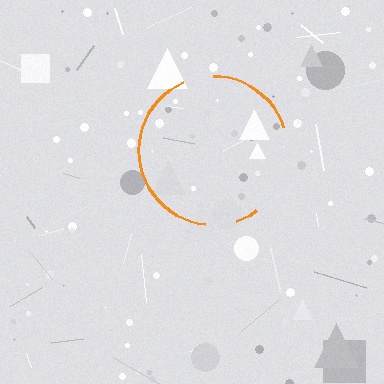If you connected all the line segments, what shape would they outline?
They would outline a circle.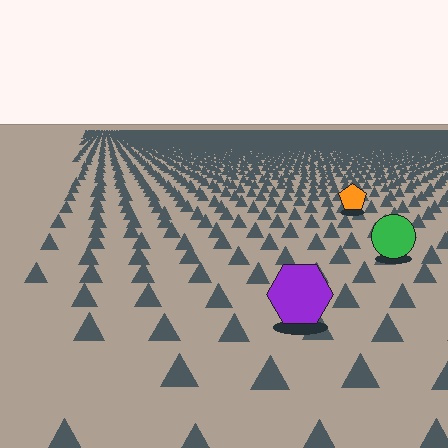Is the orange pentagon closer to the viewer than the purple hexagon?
No. The purple hexagon is closer — you can tell from the texture gradient: the ground texture is coarser near it.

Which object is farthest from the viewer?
The orange pentagon is farthest from the viewer. It appears smaller and the ground texture around it is denser.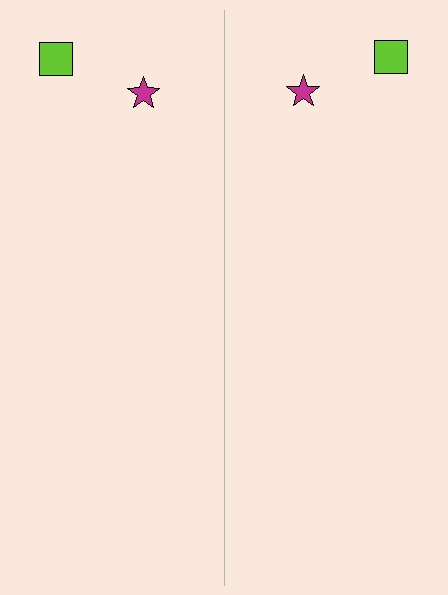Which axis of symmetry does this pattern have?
The pattern has a vertical axis of symmetry running through the center of the image.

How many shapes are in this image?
There are 4 shapes in this image.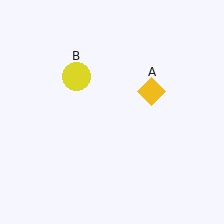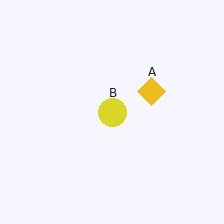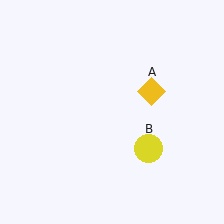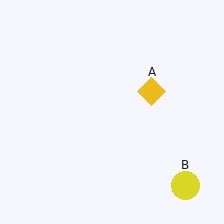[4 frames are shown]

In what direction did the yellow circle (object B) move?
The yellow circle (object B) moved down and to the right.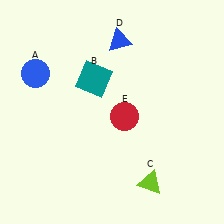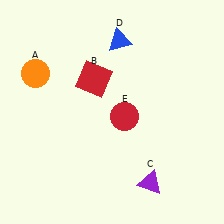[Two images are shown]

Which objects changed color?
A changed from blue to orange. B changed from teal to red. C changed from lime to purple.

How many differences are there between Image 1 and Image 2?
There are 3 differences between the two images.